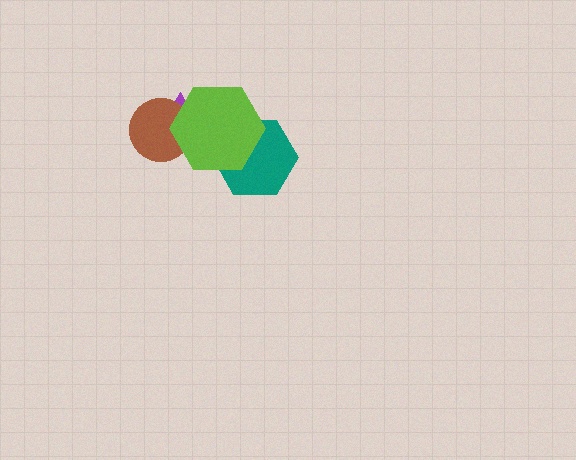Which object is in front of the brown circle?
The lime hexagon is in front of the brown circle.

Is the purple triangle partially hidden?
Yes, it is partially covered by another shape.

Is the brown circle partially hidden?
Yes, it is partially covered by another shape.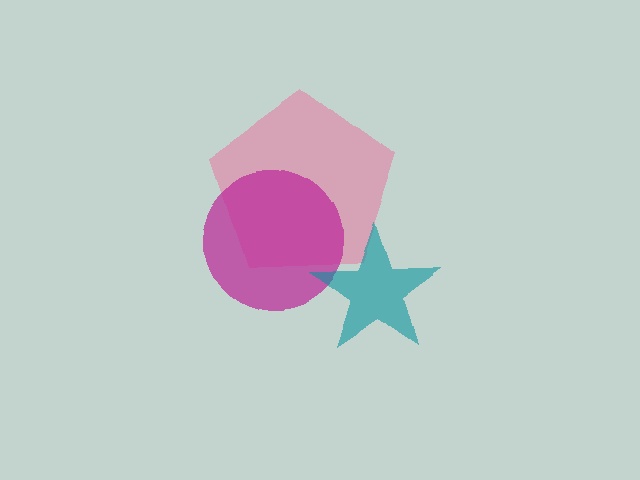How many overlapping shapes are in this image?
There are 3 overlapping shapes in the image.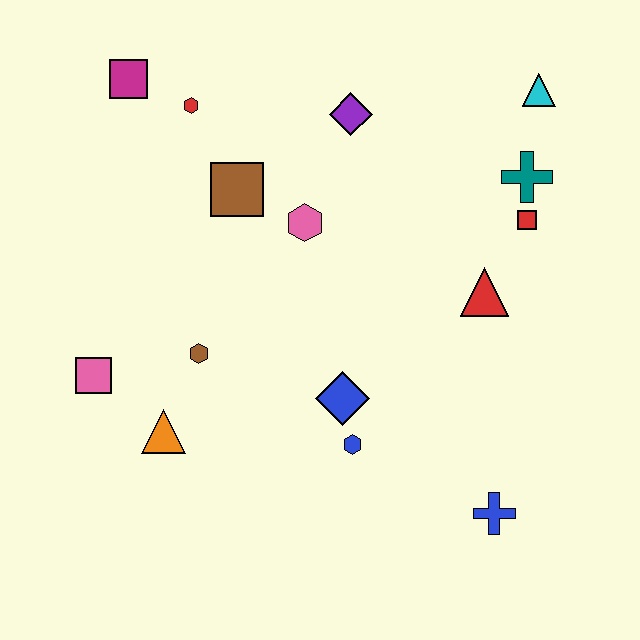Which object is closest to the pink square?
The orange triangle is closest to the pink square.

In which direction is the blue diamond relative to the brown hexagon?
The blue diamond is to the right of the brown hexagon.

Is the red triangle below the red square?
Yes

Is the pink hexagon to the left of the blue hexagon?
Yes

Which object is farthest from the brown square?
The blue cross is farthest from the brown square.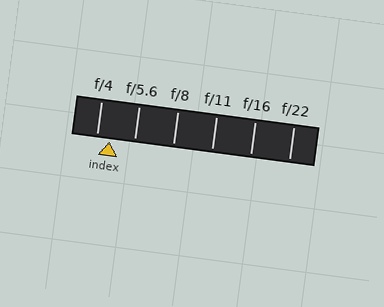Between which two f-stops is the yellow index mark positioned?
The index mark is between f/4 and f/5.6.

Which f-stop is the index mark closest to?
The index mark is closest to f/4.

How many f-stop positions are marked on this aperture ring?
There are 6 f-stop positions marked.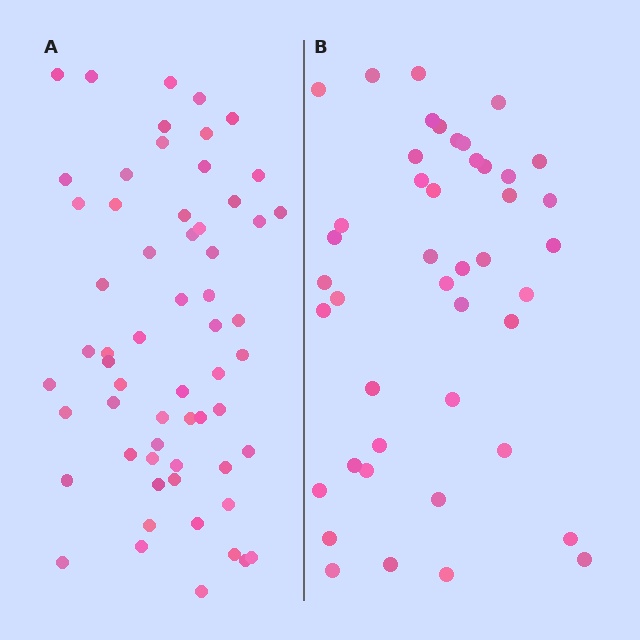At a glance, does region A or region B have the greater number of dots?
Region A (the left region) has more dots.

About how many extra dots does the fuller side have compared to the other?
Region A has approximately 15 more dots than region B.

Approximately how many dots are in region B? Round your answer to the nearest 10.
About 40 dots. (The exact count is 44, which rounds to 40.)